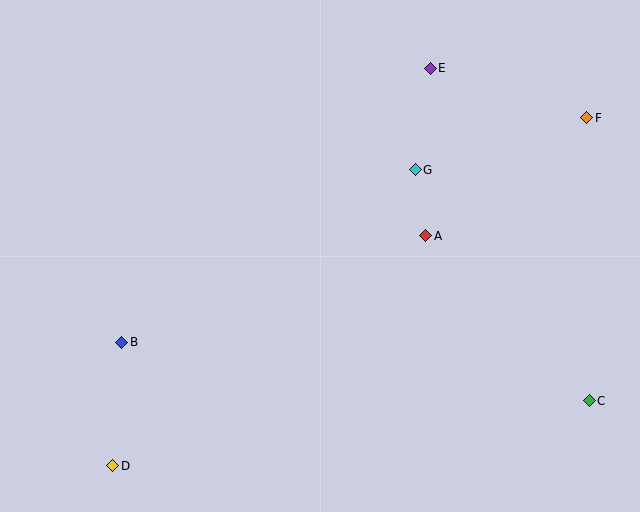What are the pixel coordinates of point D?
Point D is at (113, 466).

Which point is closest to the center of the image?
Point A at (426, 236) is closest to the center.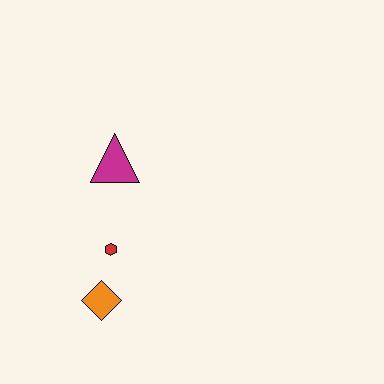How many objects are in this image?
There are 3 objects.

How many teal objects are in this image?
There are no teal objects.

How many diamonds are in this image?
There is 1 diamond.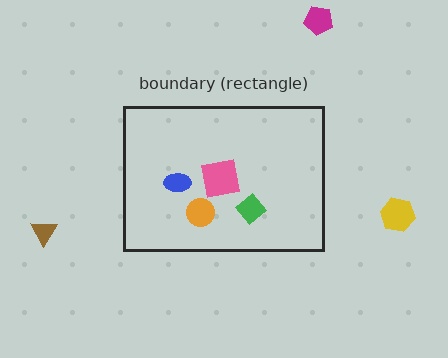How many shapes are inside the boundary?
4 inside, 3 outside.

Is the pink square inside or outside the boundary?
Inside.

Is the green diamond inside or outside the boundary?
Inside.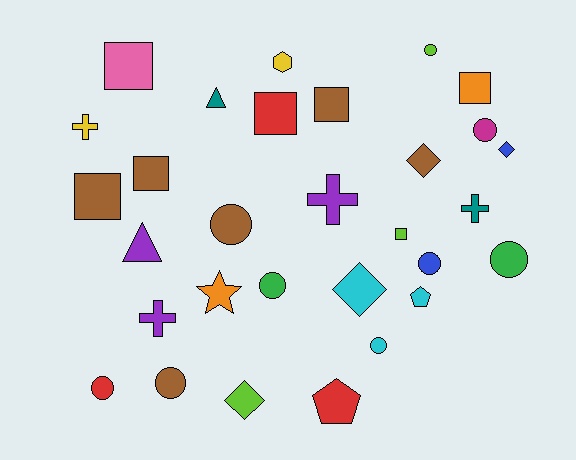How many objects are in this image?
There are 30 objects.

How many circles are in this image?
There are 9 circles.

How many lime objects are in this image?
There are 3 lime objects.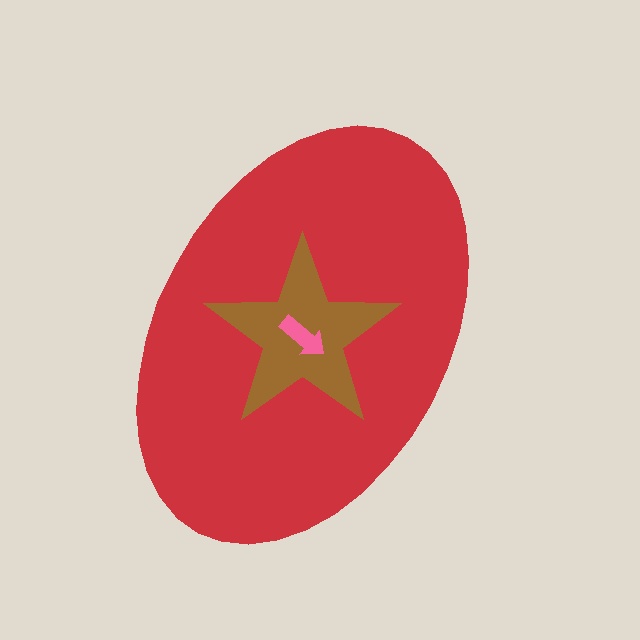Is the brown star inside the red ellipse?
Yes.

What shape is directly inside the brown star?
The pink arrow.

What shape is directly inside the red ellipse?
The brown star.